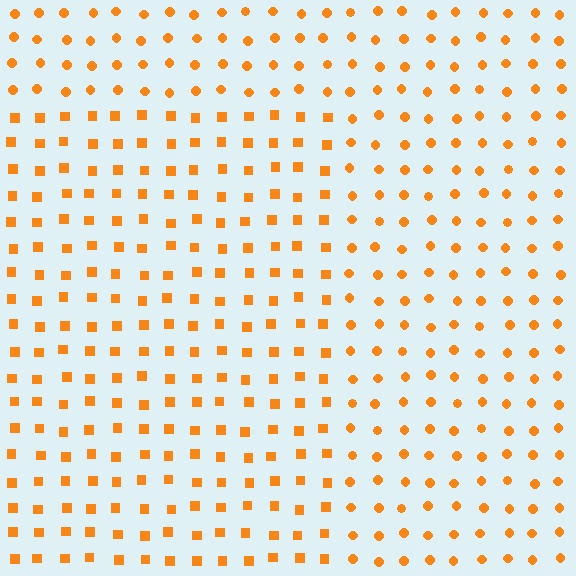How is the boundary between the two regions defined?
The boundary is defined by a change in element shape: squares inside vs. circles outside. All elements share the same color and spacing.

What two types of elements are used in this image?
The image uses squares inside the rectangle region and circles outside it.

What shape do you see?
I see a rectangle.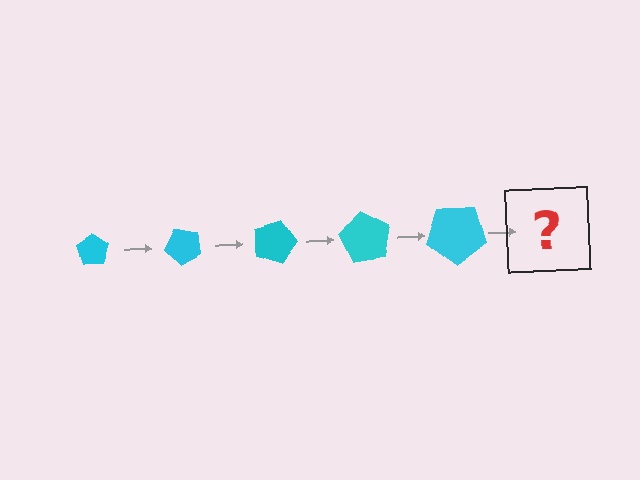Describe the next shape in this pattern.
It should be a pentagon, larger than the previous one and rotated 225 degrees from the start.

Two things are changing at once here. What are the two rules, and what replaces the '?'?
The two rules are that the pentagon grows larger each step and it rotates 45 degrees each step. The '?' should be a pentagon, larger than the previous one and rotated 225 degrees from the start.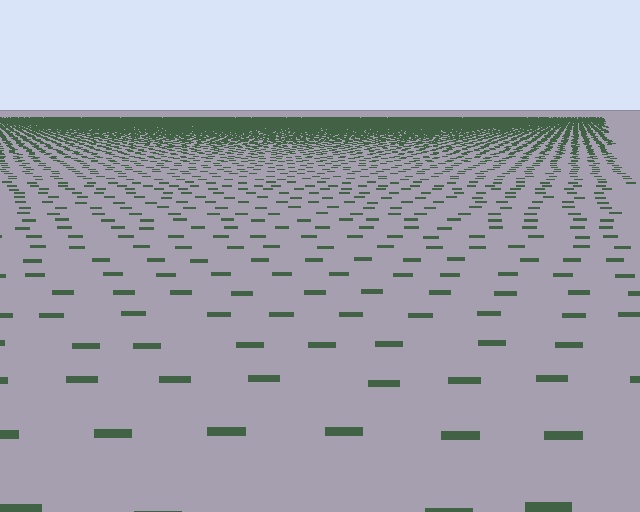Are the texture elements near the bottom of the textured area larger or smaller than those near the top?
Larger. Near the bottom, elements are closer to the viewer and appear at a bigger on-screen size.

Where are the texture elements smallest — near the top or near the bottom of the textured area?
Near the top.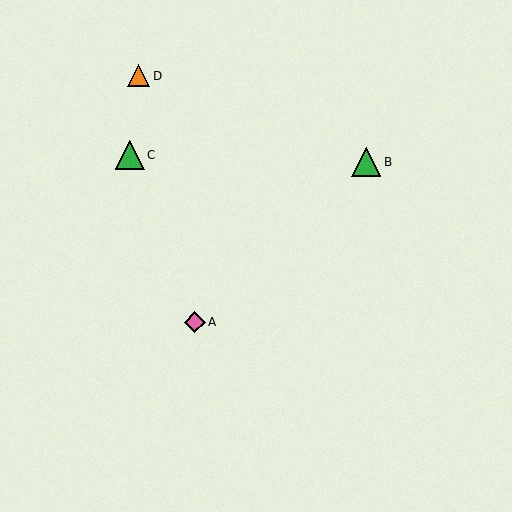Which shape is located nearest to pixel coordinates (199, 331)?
The pink diamond (labeled A) at (195, 322) is nearest to that location.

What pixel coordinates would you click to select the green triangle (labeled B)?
Click at (366, 162) to select the green triangle B.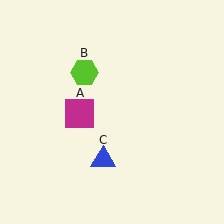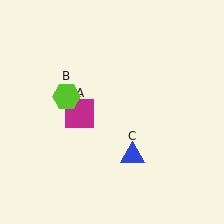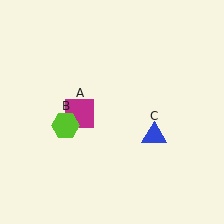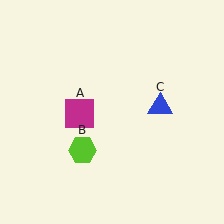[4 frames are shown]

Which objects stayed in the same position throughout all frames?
Magenta square (object A) remained stationary.